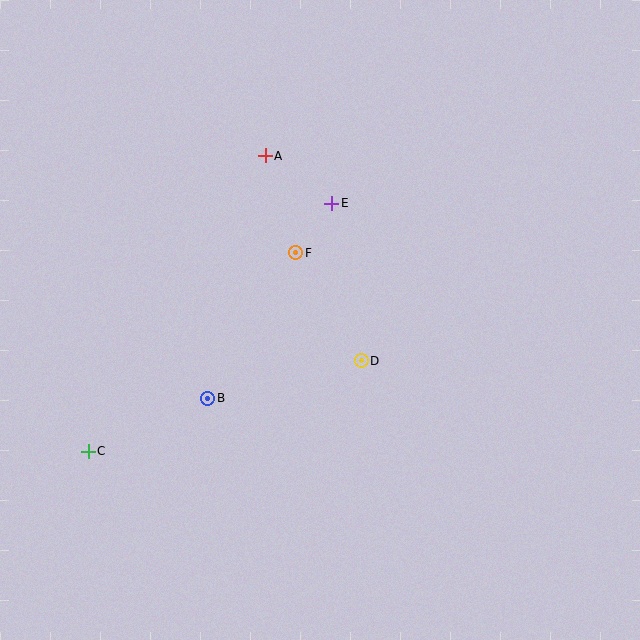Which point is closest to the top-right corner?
Point E is closest to the top-right corner.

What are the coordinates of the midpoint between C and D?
The midpoint between C and D is at (225, 406).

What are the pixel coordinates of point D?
Point D is at (361, 361).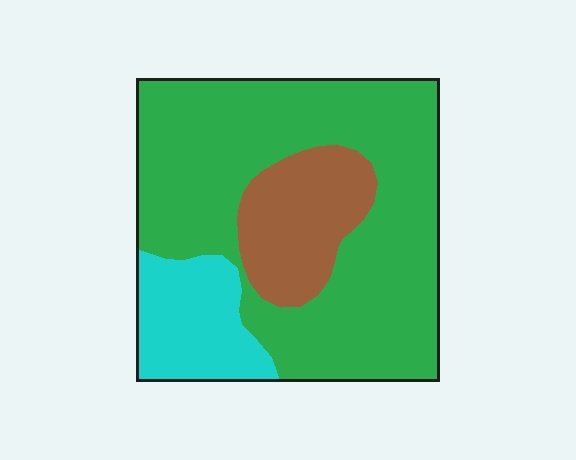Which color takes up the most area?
Green, at roughly 65%.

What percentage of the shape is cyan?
Cyan takes up less than a sixth of the shape.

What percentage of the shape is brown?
Brown covers 17% of the shape.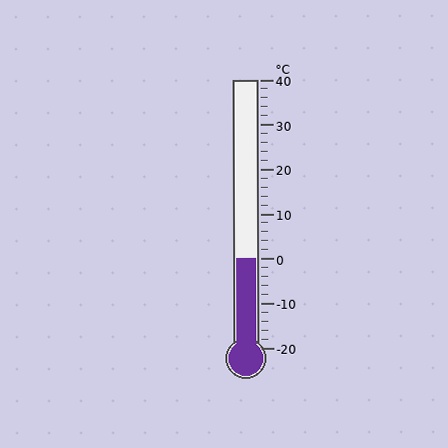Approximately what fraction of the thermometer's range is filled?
The thermometer is filled to approximately 35% of its range.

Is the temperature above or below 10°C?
The temperature is below 10°C.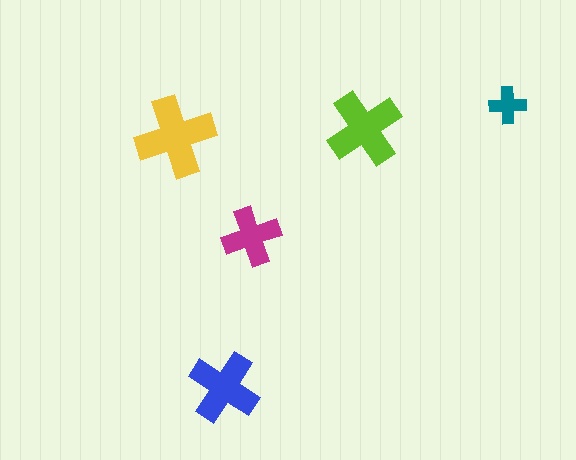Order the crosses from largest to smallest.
the yellow one, the lime one, the blue one, the magenta one, the teal one.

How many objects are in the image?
There are 5 objects in the image.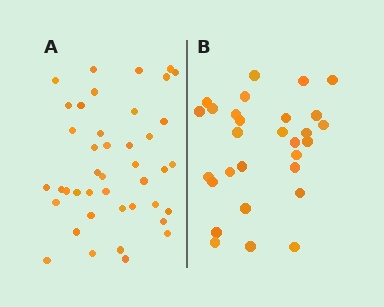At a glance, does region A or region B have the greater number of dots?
Region A (the left region) has more dots.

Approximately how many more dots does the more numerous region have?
Region A has approximately 15 more dots than region B.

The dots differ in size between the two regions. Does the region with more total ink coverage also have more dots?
No. Region B has more total ink coverage because its dots are larger, but region A actually contains more individual dots. Total area can be misleading — the number of items is what matters here.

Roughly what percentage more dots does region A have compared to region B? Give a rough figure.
About 45% more.